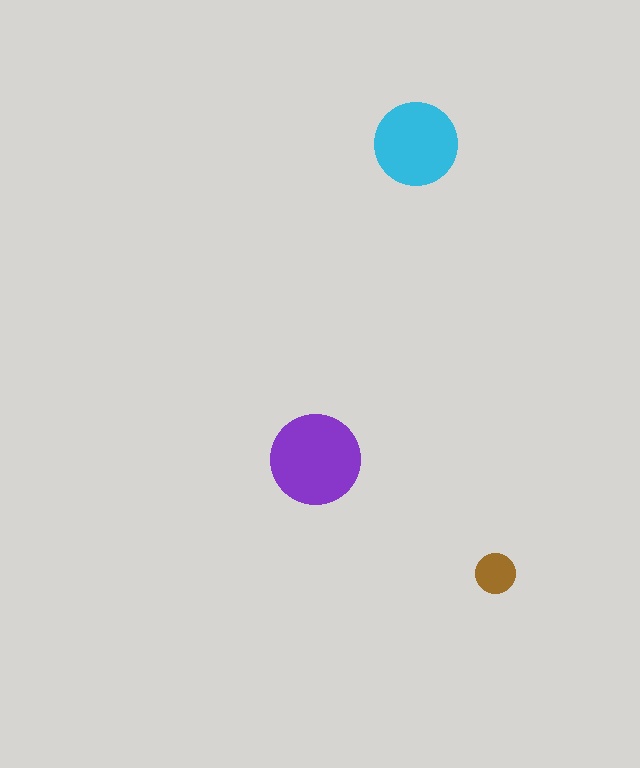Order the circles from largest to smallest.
the purple one, the cyan one, the brown one.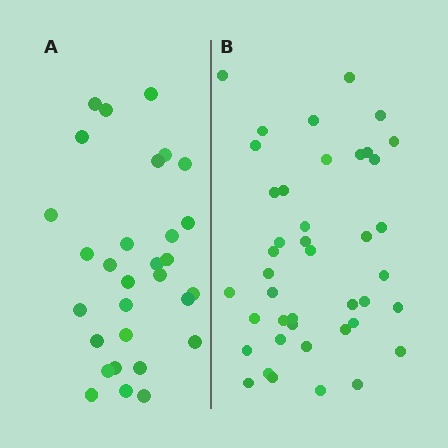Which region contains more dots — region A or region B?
Region B (the right region) has more dots.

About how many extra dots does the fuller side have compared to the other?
Region B has roughly 12 or so more dots than region A.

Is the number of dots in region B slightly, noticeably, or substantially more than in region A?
Region B has noticeably more, but not dramatically so. The ratio is roughly 1.4 to 1.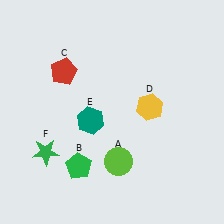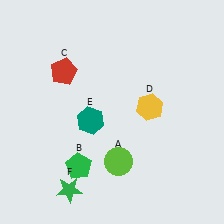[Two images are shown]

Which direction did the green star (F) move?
The green star (F) moved down.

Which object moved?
The green star (F) moved down.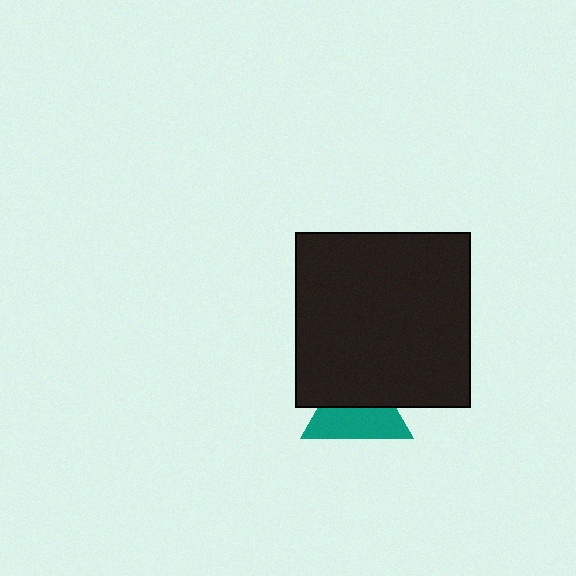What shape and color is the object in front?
The object in front is a black square.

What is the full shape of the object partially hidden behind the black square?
The partially hidden object is a teal triangle.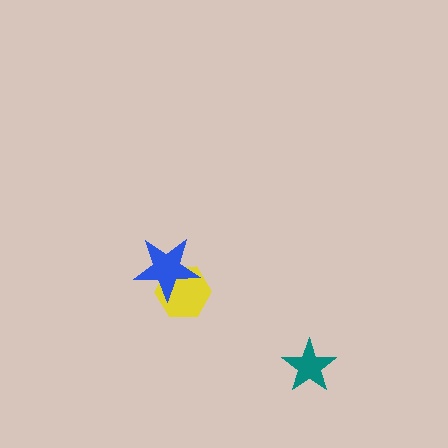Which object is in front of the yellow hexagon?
The blue star is in front of the yellow hexagon.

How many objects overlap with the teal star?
0 objects overlap with the teal star.